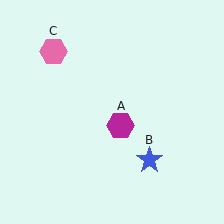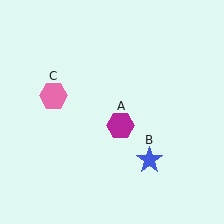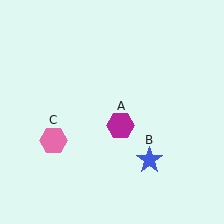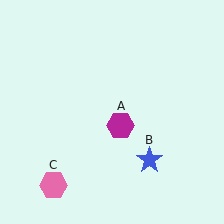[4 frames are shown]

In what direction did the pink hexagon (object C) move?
The pink hexagon (object C) moved down.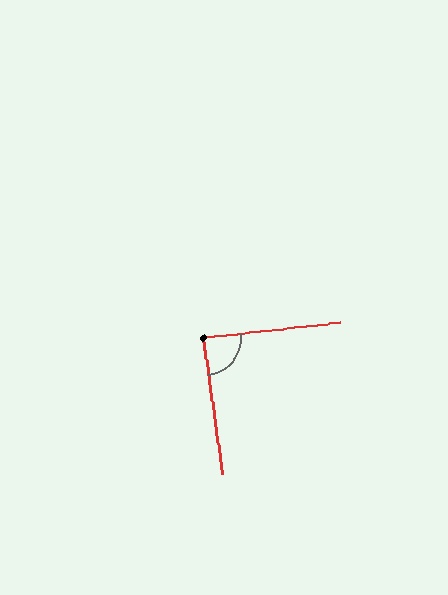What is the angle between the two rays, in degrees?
Approximately 88 degrees.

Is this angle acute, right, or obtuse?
It is approximately a right angle.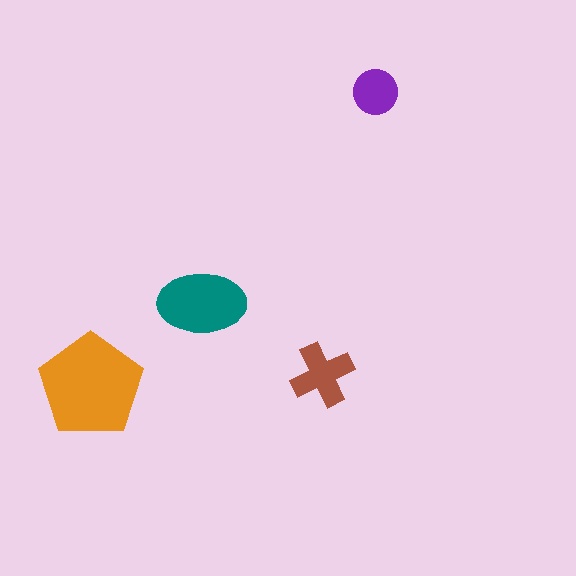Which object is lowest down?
The orange pentagon is bottommost.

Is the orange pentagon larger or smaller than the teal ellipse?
Larger.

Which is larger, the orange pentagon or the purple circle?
The orange pentagon.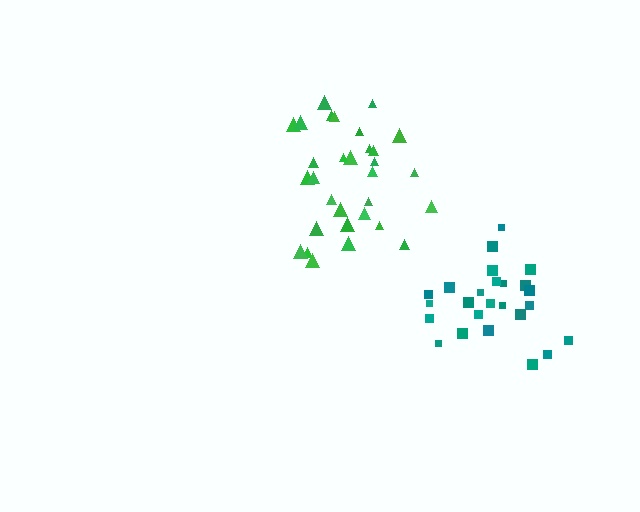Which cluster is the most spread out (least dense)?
Green.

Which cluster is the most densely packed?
Teal.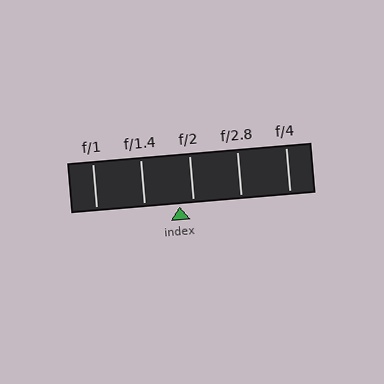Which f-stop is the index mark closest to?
The index mark is closest to f/2.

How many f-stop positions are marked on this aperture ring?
There are 5 f-stop positions marked.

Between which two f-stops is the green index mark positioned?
The index mark is between f/1.4 and f/2.